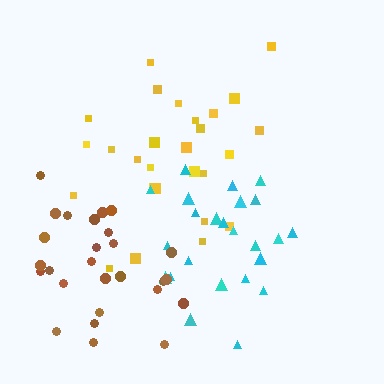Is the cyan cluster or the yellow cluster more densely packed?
Cyan.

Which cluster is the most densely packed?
Cyan.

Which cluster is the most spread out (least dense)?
Yellow.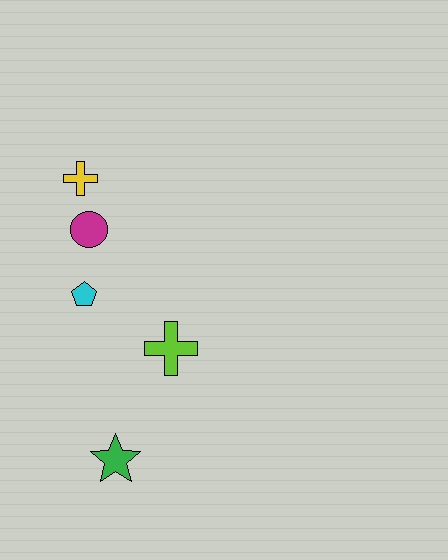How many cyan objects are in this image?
There is 1 cyan object.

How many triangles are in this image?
There are no triangles.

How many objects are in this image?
There are 5 objects.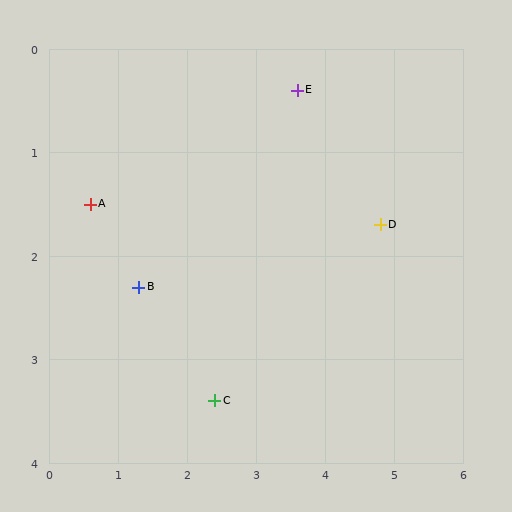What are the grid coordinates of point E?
Point E is at approximately (3.6, 0.4).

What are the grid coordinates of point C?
Point C is at approximately (2.4, 3.4).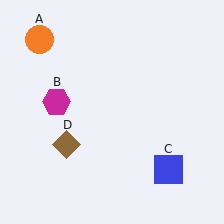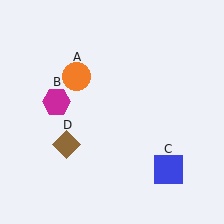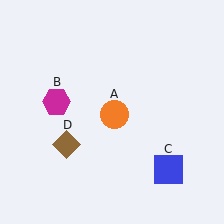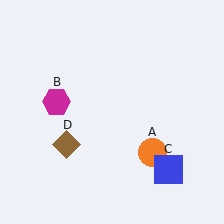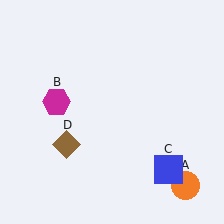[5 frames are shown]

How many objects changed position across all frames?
1 object changed position: orange circle (object A).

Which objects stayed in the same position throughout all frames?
Magenta hexagon (object B) and blue square (object C) and brown diamond (object D) remained stationary.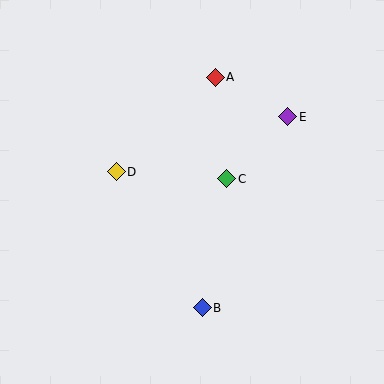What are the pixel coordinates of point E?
Point E is at (288, 117).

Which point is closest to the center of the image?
Point C at (227, 179) is closest to the center.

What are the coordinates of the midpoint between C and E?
The midpoint between C and E is at (257, 148).